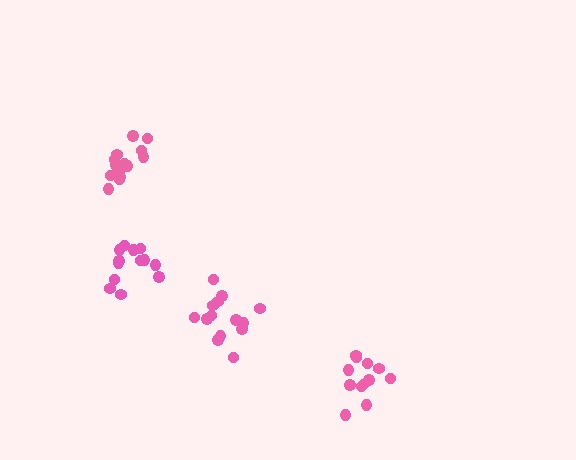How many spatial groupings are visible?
There are 4 spatial groupings.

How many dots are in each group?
Group 1: 15 dots, Group 2: 14 dots, Group 3: 12 dots, Group 4: 13 dots (54 total).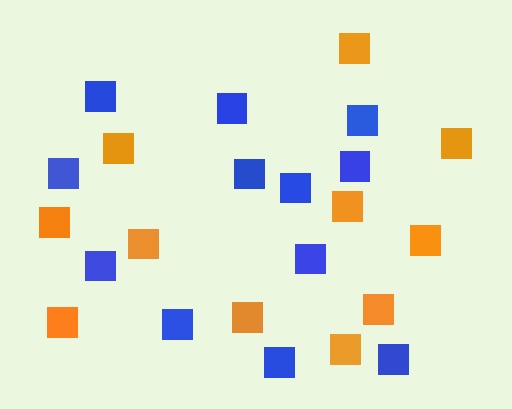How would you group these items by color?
There are 2 groups: one group of blue squares (12) and one group of orange squares (11).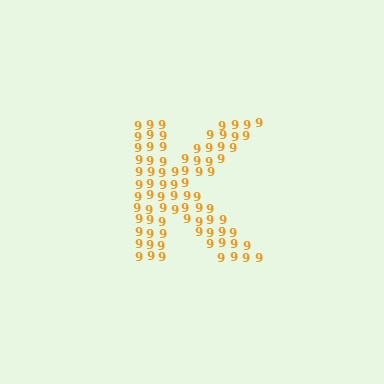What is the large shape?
The large shape is the letter K.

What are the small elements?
The small elements are digit 9's.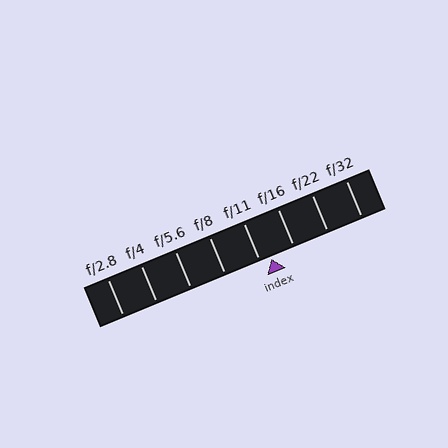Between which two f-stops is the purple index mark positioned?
The index mark is between f/11 and f/16.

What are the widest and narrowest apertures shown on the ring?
The widest aperture shown is f/2.8 and the narrowest is f/32.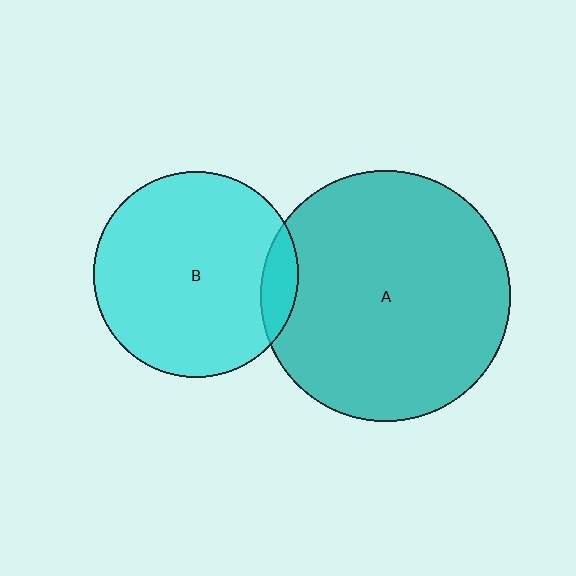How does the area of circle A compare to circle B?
Approximately 1.5 times.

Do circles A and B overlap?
Yes.